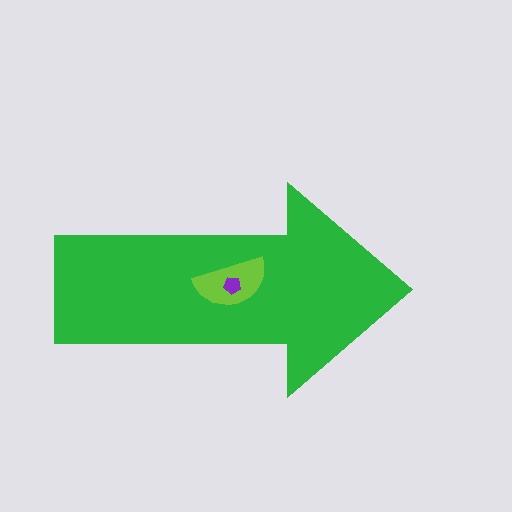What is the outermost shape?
The green arrow.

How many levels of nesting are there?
3.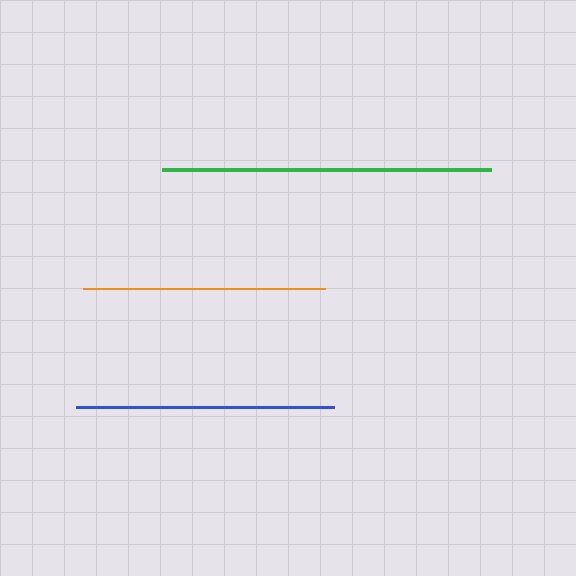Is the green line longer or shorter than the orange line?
The green line is longer than the orange line.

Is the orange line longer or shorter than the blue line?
The blue line is longer than the orange line.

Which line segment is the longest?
The green line is the longest at approximately 329 pixels.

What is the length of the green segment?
The green segment is approximately 329 pixels long.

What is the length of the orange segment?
The orange segment is approximately 242 pixels long.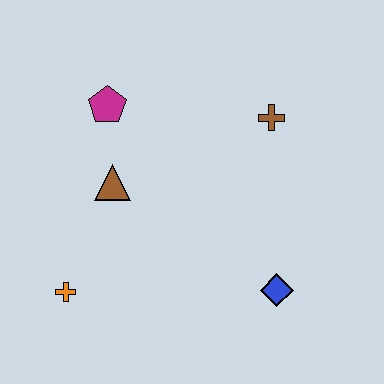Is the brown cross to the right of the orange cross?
Yes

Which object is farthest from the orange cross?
The brown cross is farthest from the orange cross.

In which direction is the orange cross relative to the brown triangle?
The orange cross is below the brown triangle.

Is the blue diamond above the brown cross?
No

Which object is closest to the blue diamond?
The brown cross is closest to the blue diamond.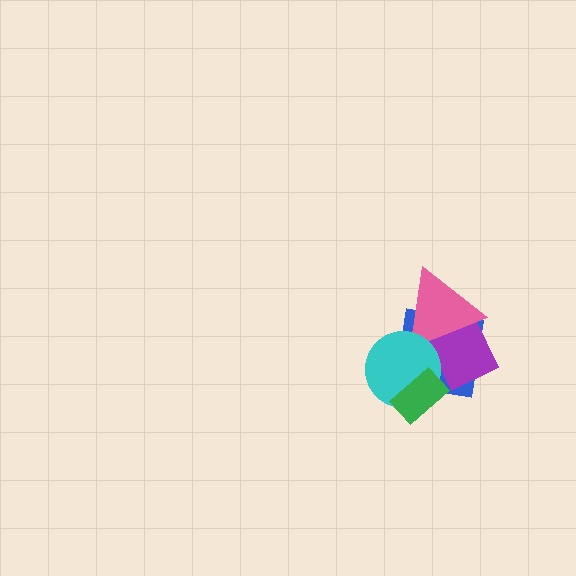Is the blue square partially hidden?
Yes, it is partially covered by another shape.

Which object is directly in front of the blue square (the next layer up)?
The purple square is directly in front of the blue square.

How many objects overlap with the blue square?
4 objects overlap with the blue square.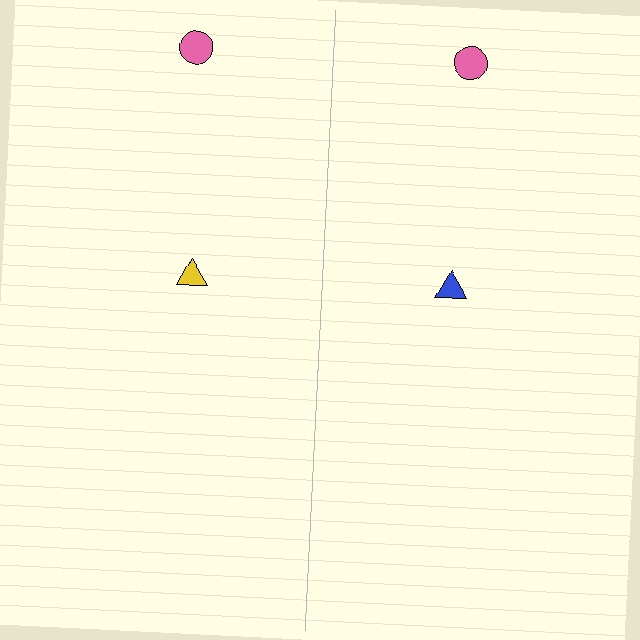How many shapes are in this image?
There are 4 shapes in this image.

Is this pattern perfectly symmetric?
No, the pattern is not perfectly symmetric. The blue triangle on the right side breaks the symmetry — its mirror counterpart is yellow.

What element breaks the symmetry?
The blue triangle on the right side breaks the symmetry — its mirror counterpart is yellow.